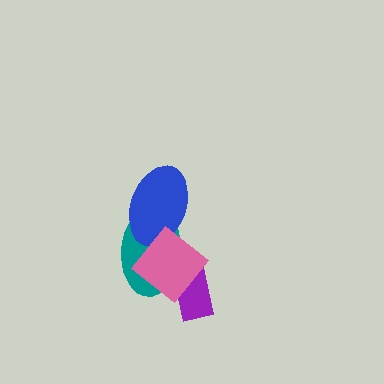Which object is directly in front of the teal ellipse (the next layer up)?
The blue ellipse is directly in front of the teal ellipse.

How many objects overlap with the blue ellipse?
2 objects overlap with the blue ellipse.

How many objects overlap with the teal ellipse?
3 objects overlap with the teal ellipse.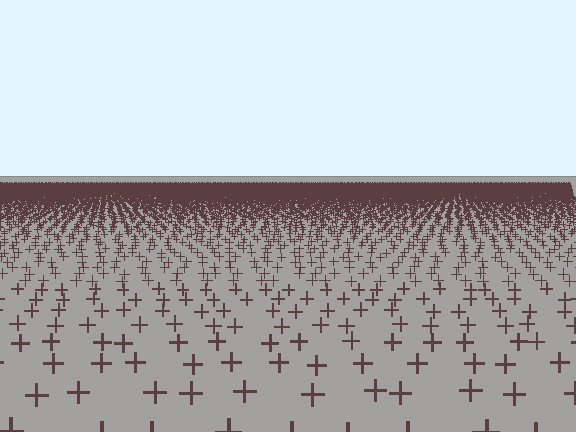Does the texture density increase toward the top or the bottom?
Density increases toward the top.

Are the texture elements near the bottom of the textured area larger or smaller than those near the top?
Larger. Near the bottom, elements are closer to the viewer and appear at a bigger on-screen size.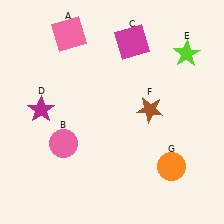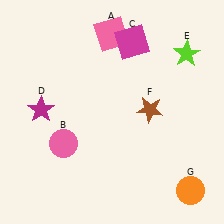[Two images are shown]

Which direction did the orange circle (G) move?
The orange circle (G) moved down.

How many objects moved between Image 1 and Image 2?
2 objects moved between the two images.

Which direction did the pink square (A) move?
The pink square (A) moved right.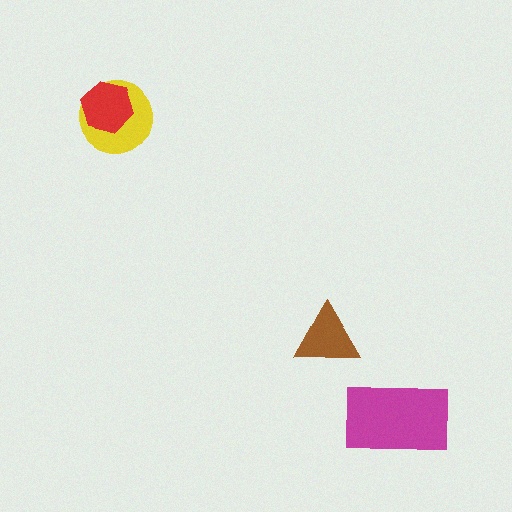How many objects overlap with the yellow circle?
1 object overlaps with the yellow circle.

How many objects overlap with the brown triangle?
0 objects overlap with the brown triangle.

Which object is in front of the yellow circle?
The red hexagon is in front of the yellow circle.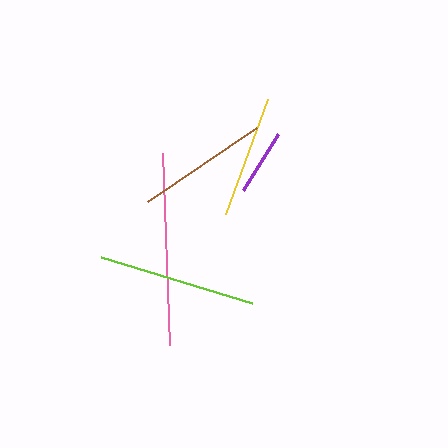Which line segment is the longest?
The pink line is the longest at approximately 192 pixels.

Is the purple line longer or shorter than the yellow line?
The yellow line is longer than the purple line.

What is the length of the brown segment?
The brown segment is approximately 132 pixels long.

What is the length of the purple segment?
The purple segment is approximately 66 pixels long.